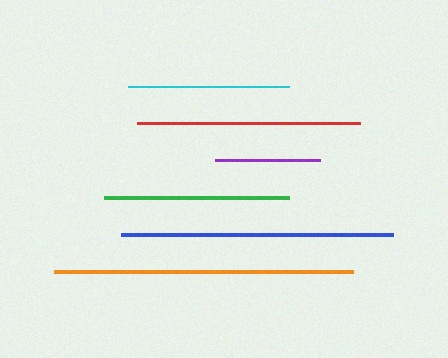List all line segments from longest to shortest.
From longest to shortest: orange, blue, red, green, cyan, purple.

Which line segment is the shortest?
The purple line is the shortest at approximately 105 pixels.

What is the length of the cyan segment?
The cyan segment is approximately 161 pixels long.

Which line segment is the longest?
The orange line is the longest at approximately 299 pixels.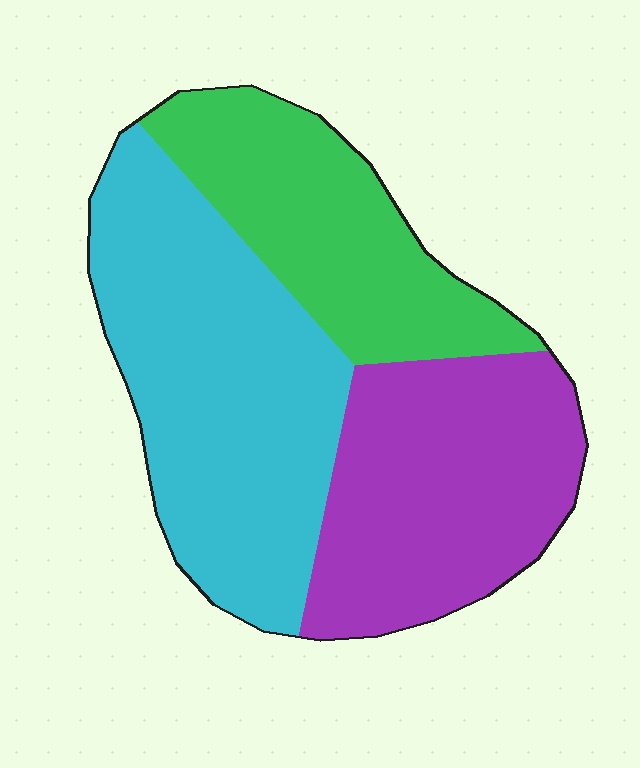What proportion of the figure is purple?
Purple covers about 30% of the figure.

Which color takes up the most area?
Cyan, at roughly 40%.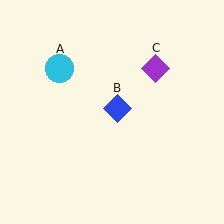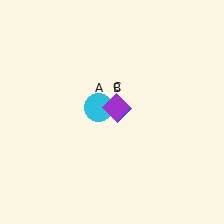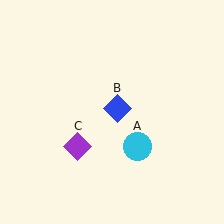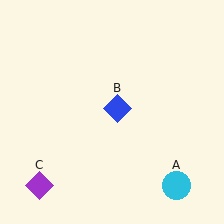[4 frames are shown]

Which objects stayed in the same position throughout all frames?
Blue diamond (object B) remained stationary.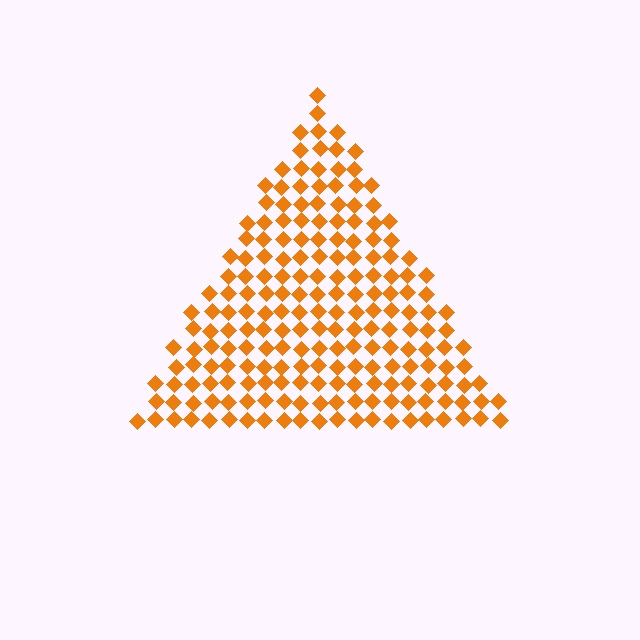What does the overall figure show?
The overall figure shows a triangle.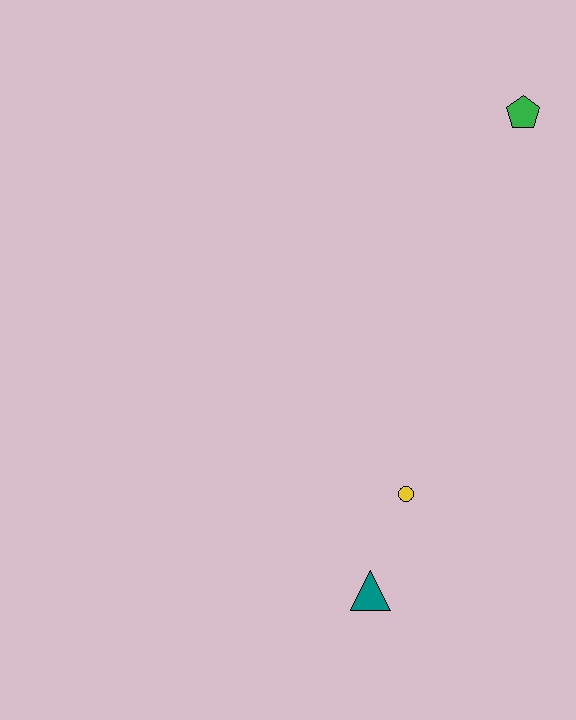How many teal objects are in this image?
There is 1 teal object.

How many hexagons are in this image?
There are no hexagons.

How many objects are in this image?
There are 3 objects.